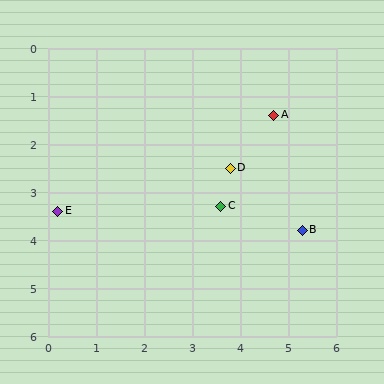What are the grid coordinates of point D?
Point D is at approximately (3.8, 2.5).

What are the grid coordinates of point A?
Point A is at approximately (4.7, 1.4).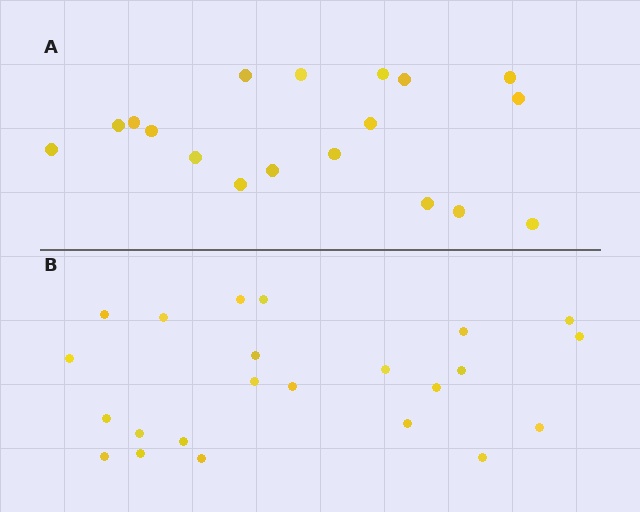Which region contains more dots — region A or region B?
Region B (the bottom region) has more dots.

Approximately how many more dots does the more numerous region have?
Region B has about 5 more dots than region A.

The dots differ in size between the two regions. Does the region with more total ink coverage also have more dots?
No. Region A has more total ink coverage because its dots are larger, but region B actually contains more individual dots. Total area can be misleading — the number of items is what matters here.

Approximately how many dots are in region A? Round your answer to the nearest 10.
About 20 dots. (The exact count is 18, which rounds to 20.)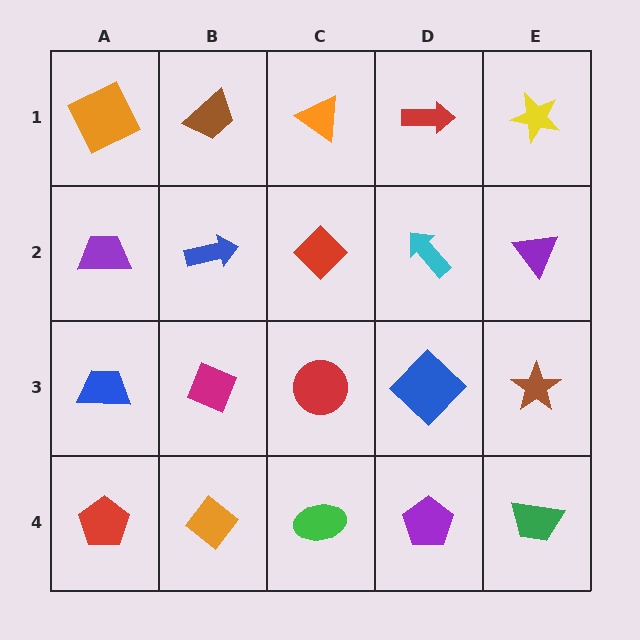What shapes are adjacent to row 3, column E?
A purple triangle (row 2, column E), a green trapezoid (row 4, column E), a blue diamond (row 3, column D).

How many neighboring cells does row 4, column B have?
3.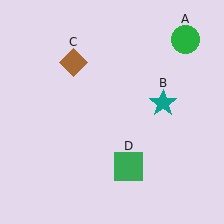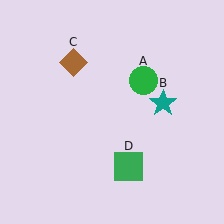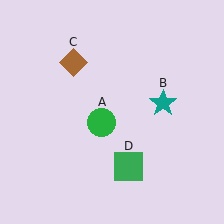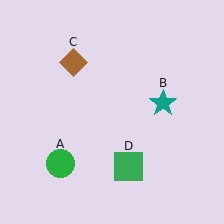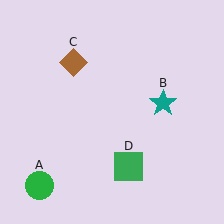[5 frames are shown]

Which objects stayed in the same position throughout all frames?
Teal star (object B) and brown diamond (object C) and green square (object D) remained stationary.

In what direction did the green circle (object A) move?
The green circle (object A) moved down and to the left.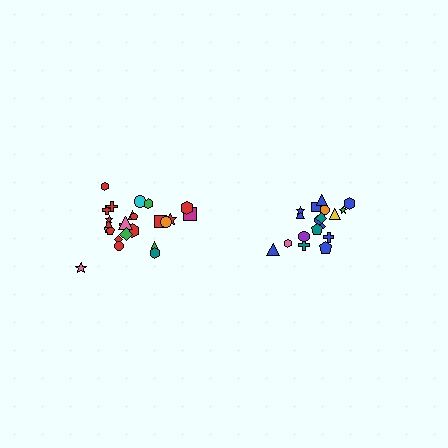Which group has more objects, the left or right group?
The left group.